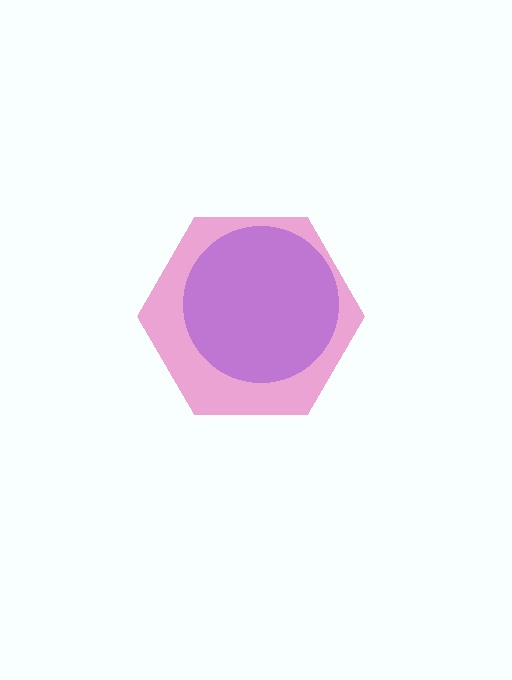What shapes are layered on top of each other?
The layered shapes are: a pink hexagon, a purple circle.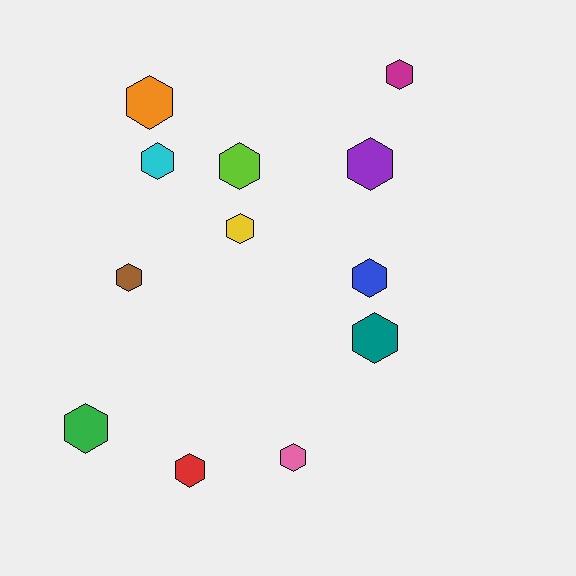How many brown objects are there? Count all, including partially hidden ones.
There is 1 brown object.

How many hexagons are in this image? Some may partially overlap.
There are 12 hexagons.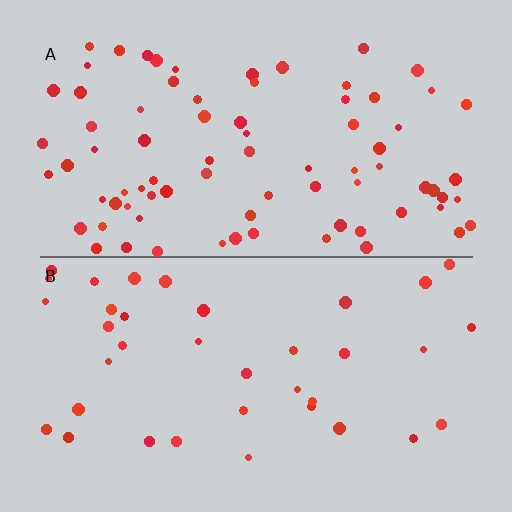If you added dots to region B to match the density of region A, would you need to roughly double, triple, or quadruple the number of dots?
Approximately double.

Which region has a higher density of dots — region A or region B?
A (the top).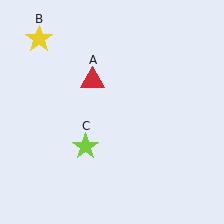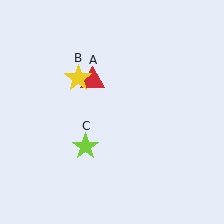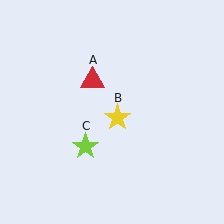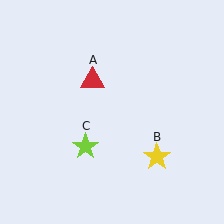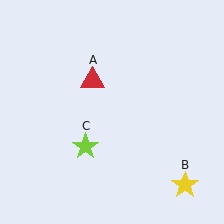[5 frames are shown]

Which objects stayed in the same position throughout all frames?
Red triangle (object A) and lime star (object C) remained stationary.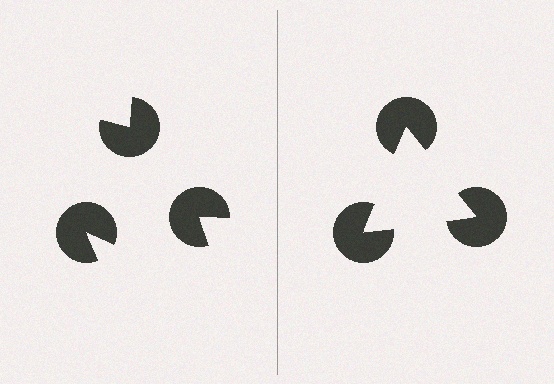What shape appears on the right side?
An illusory triangle.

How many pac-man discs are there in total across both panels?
6 — 3 on each side.